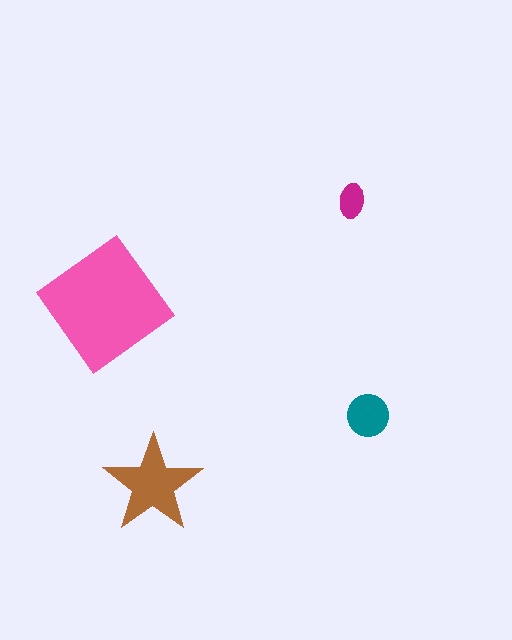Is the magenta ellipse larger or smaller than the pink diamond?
Smaller.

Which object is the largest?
The pink diamond.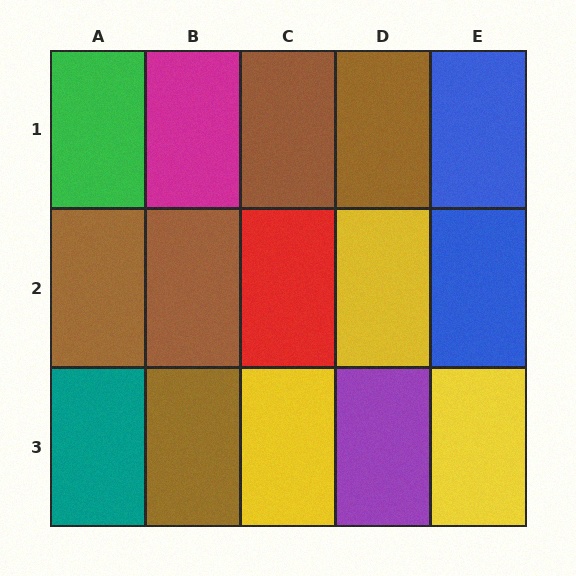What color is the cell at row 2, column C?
Red.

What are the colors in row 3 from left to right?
Teal, brown, yellow, purple, yellow.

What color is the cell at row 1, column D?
Brown.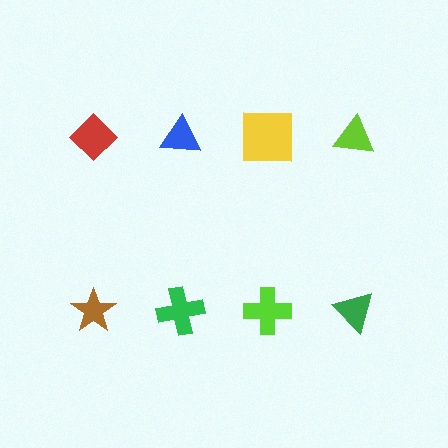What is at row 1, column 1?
A red diamond.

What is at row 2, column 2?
A green cross.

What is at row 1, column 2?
A blue triangle.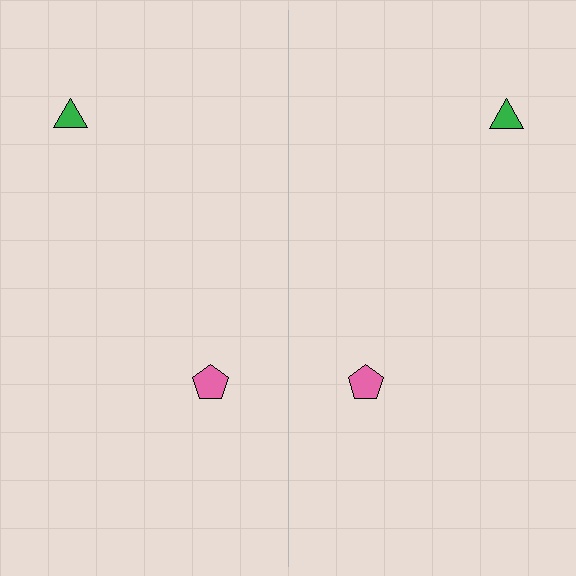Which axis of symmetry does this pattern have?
The pattern has a vertical axis of symmetry running through the center of the image.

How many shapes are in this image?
There are 4 shapes in this image.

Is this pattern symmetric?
Yes, this pattern has bilateral (reflection) symmetry.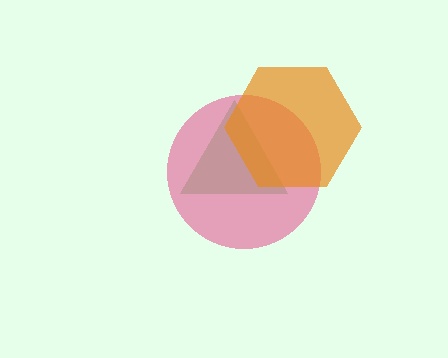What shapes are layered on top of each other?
The layered shapes are: a green triangle, a pink circle, an orange hexagon.